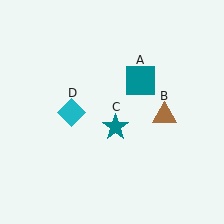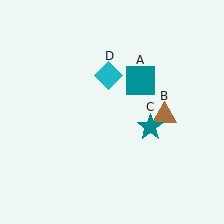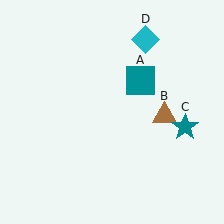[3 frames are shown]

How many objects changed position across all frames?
2 objects changed position: teal star (object C), cyan diamond (object D).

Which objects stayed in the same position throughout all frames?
Teal square (object A) and brown triangle (object B) remained stationary.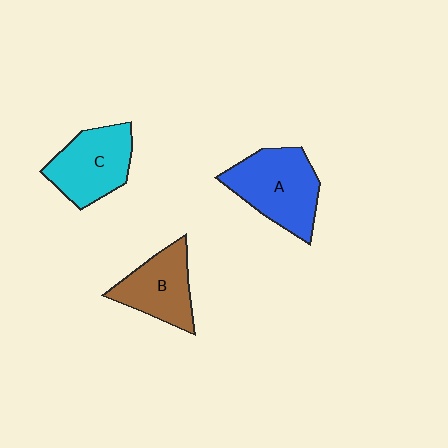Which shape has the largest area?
Shape A (blue).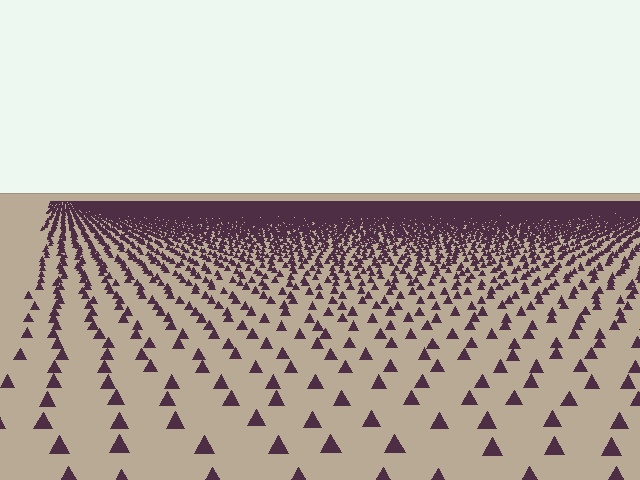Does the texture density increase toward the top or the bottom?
Density increases toward the top.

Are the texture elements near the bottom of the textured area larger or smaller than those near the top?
Larger. Near the bottom, elements are closer to the viewer and appear at a bigger on-screen size.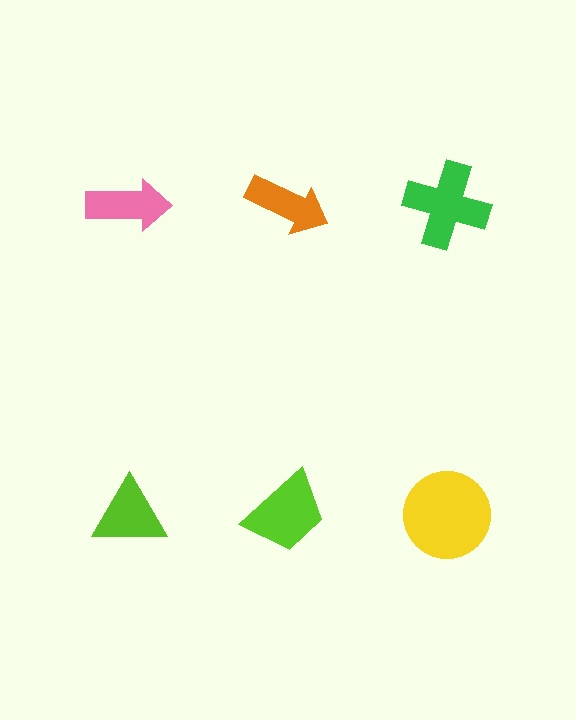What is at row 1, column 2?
An orange arrow.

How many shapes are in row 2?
3 shapes.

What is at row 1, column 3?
A green cross.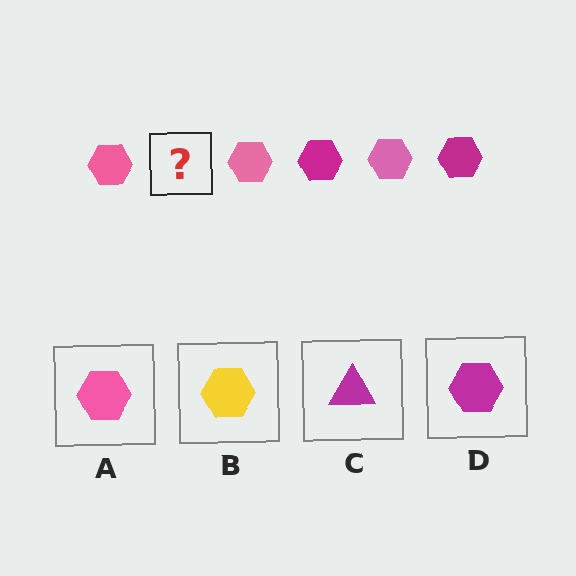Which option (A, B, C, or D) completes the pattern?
D.